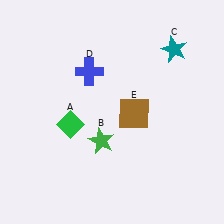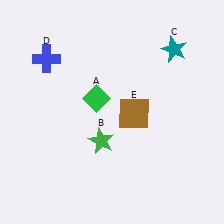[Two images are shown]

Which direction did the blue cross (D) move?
The blue cross (D) moved left.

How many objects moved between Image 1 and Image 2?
2 objects moved between the two images.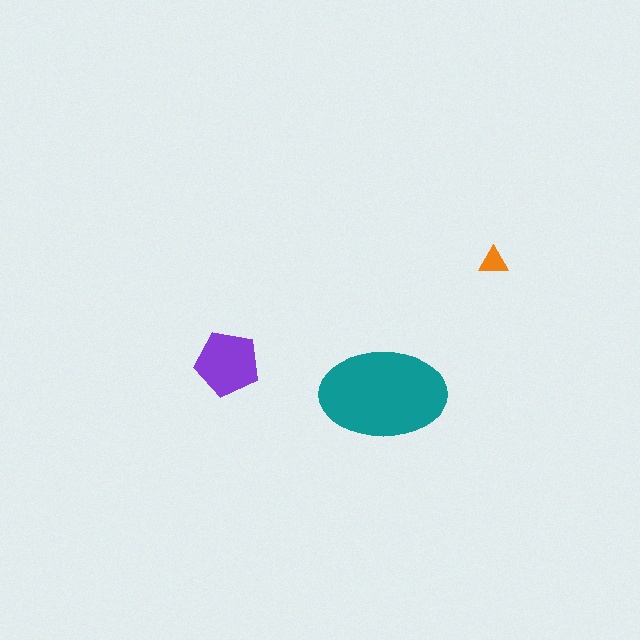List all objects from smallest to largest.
The orange triangle, the purple pentagon, the teal ellipse.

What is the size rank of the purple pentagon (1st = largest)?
2nd.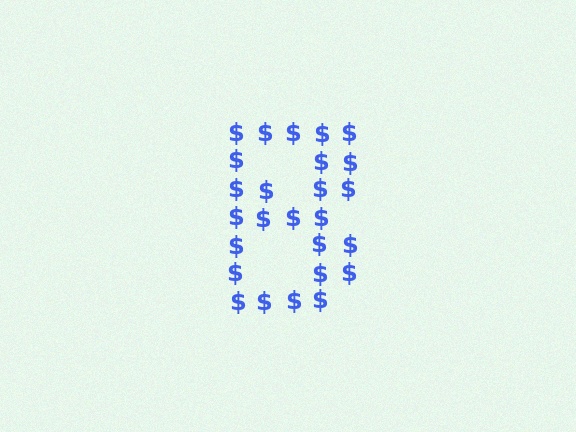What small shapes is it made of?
It is made of small dollar signs.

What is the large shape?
The large shape is the digit 8.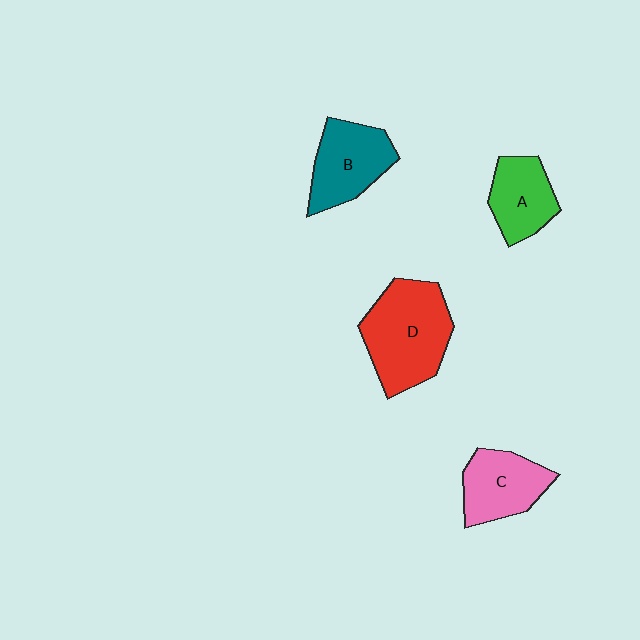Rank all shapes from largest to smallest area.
From largest to smallest: D (red), B (teal), C (pink), A (green).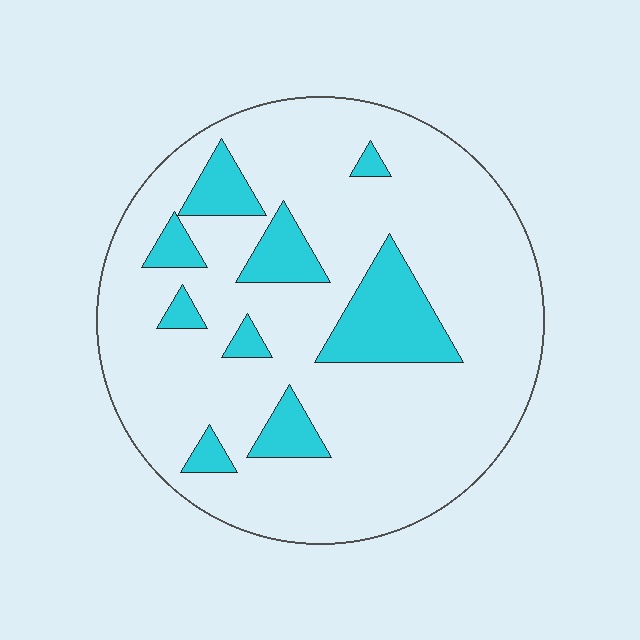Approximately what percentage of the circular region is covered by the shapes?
Approximately 15%.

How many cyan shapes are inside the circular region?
9.